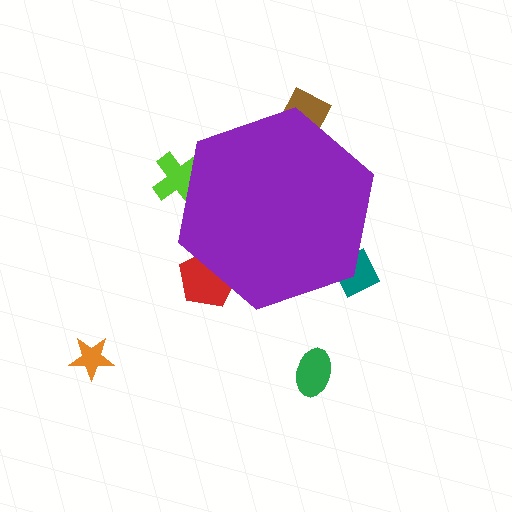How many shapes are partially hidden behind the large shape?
4 shapes are partially hidden.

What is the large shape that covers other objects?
A purple hexagon.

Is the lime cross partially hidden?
Yes, the lime cross is partially hidden behind the purple hexagon.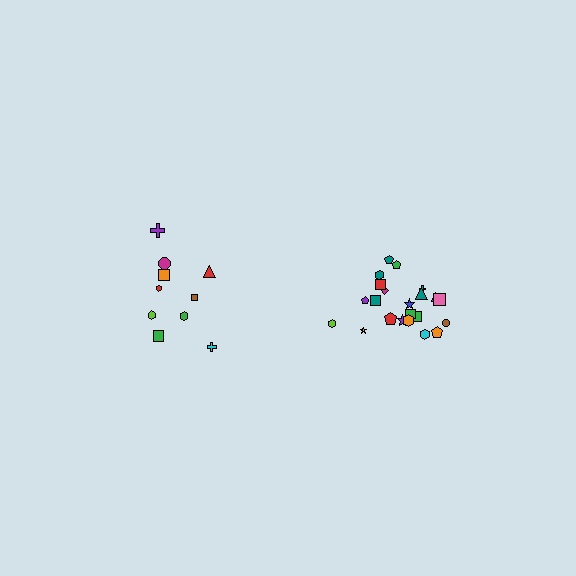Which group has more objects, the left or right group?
The right group.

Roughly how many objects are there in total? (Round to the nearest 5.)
Roughly 30 objects in total.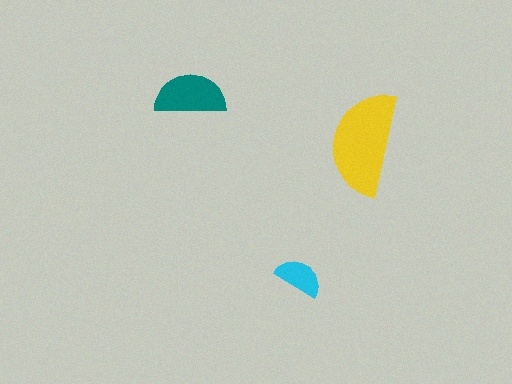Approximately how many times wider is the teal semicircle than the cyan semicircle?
About 1.5 times wider.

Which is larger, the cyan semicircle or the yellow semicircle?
The yellow one.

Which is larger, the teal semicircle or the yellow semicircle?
The yellow one.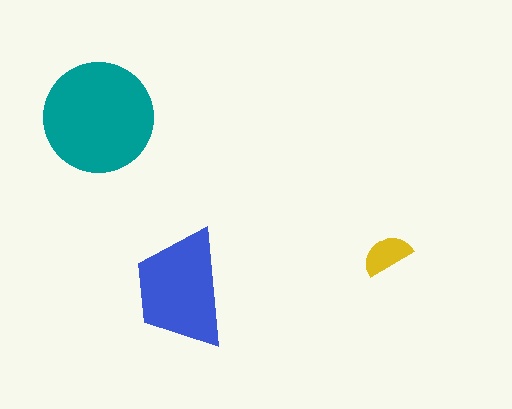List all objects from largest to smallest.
The teal circle, the blue trapezoid, the yellow semicircle.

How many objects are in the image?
There are 3 objects in the image.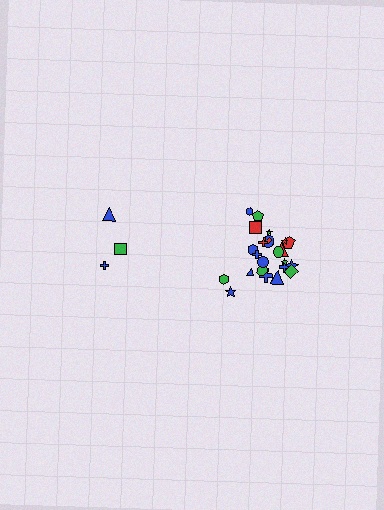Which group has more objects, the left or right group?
The right group.